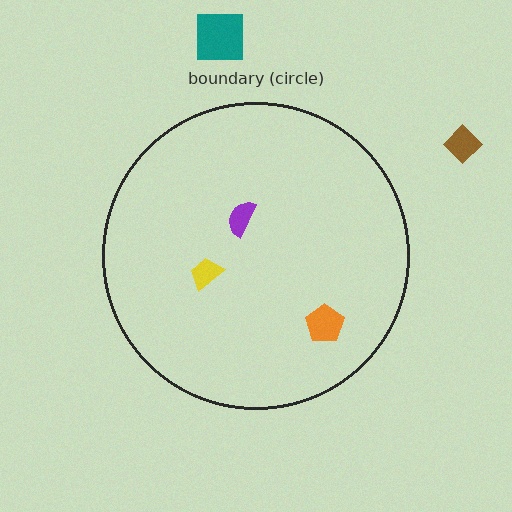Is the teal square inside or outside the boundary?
Outside.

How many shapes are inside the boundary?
3 inside, 2 outside.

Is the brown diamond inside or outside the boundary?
Outside.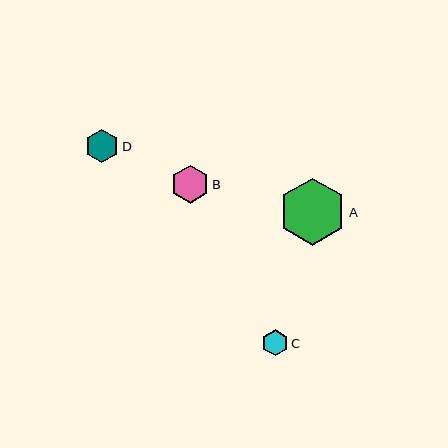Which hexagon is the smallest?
Hexagon C is the smallest with a size of approximately 26 pixels.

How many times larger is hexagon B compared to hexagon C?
Hexagon B is approximately 1.5 times the size of hexagon C.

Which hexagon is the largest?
Hexagon A is the largest with a size of approximately 67 pixels.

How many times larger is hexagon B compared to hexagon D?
Hexagon B is approximately 1.1 times the size of hexagon D.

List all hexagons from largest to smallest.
From largest to smallest: A, B, D, C.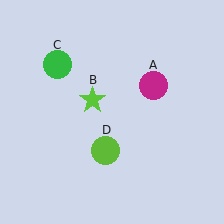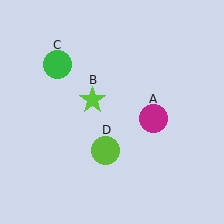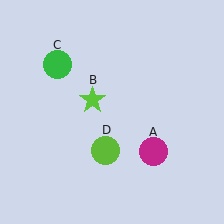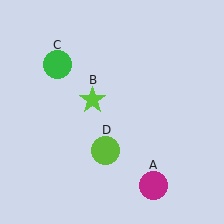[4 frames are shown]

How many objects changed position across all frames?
1 object changed position: magenta circle (object A).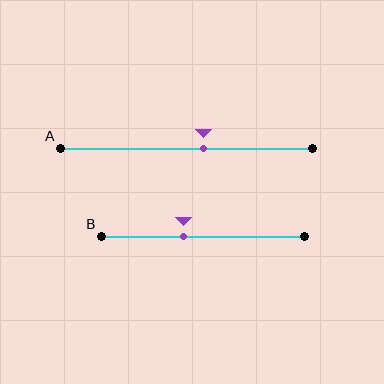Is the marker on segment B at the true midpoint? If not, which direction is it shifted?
No, the marker on segment B is shifted to the left by about 9% of the segment length.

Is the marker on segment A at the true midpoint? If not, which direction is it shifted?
No, the marker on segment A is shifted to the right by about 7% of the segment length.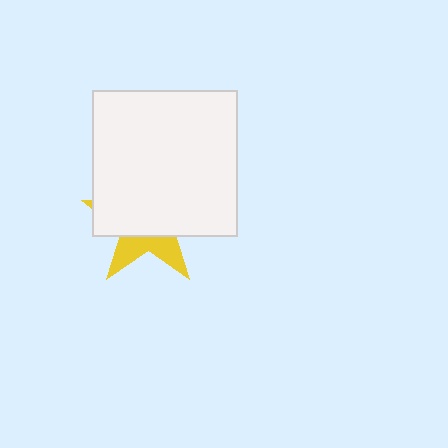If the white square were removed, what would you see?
You would see the complete yellow star.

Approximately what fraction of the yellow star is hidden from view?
Roughly 69% of the yellow star is hidden behind the white square.